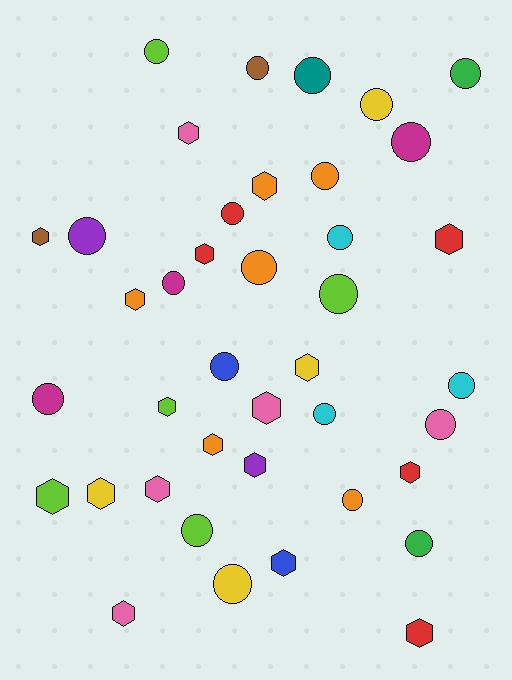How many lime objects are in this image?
There are 5 lime objects.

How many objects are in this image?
There are 40 objects.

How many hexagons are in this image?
There are 18 hexagons.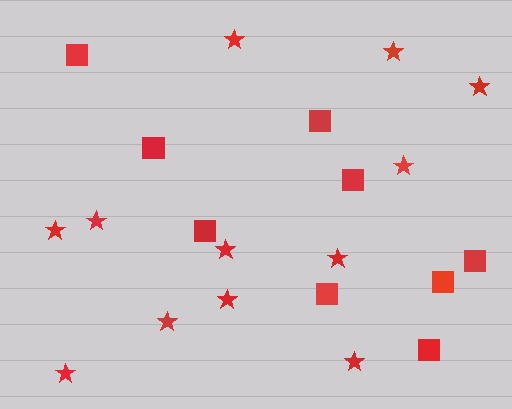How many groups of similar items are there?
There are 2 groups: one group of stars (12) and one group of squares (9).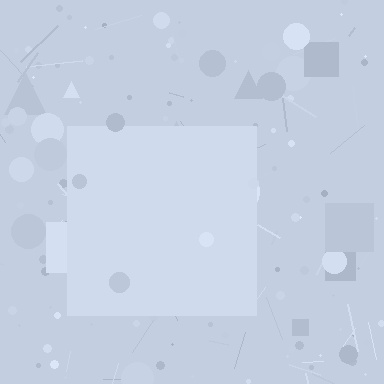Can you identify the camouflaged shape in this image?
The camouflaged shape is a square.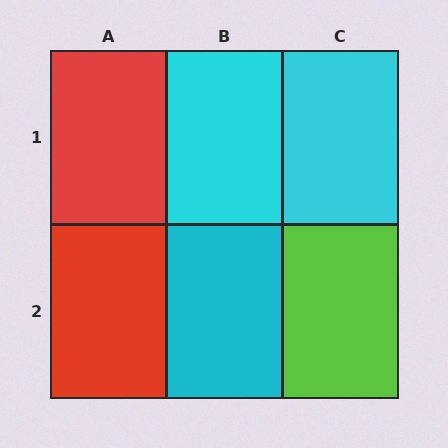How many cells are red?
2 cells are red.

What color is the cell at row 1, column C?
Cyan.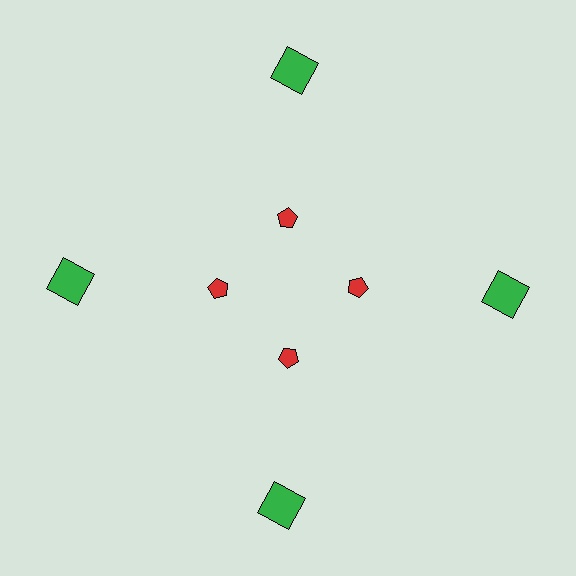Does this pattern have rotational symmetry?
Yes, this pattern has 4-fold rotational symmetry. It looks the same after rotating 90 degrees around the center.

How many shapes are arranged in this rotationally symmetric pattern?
There are 8 shapes, arranged in 4 groups of 2.